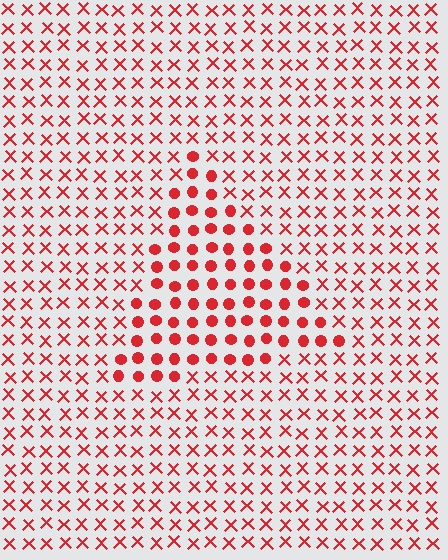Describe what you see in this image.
The image is filled with small red elements arranged in a uniform grid. A triangle-shaped region contains circles, while the surrounding area contains X marks. The boundary is defined purely by the change in element shape.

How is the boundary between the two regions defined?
The boundary is defined by a change in element shape: circles inside vs. X marks outside. All elements share the same color and spacing.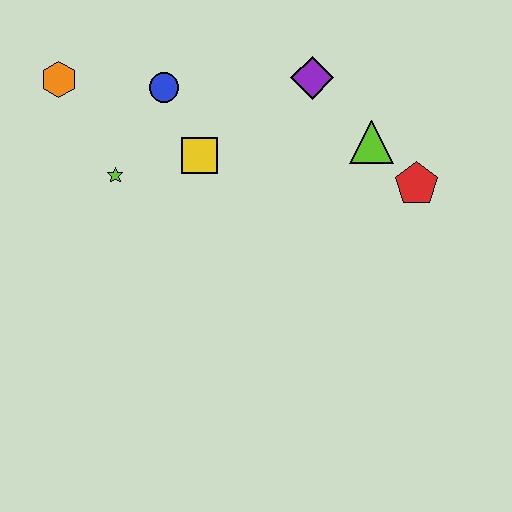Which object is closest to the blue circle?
The yellow square is closest to the blue circle.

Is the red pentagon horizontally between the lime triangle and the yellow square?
No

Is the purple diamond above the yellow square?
Yes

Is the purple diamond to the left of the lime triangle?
Yes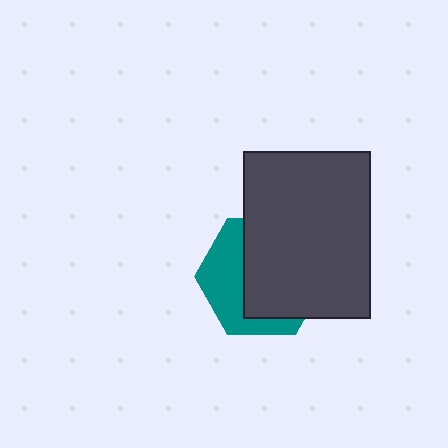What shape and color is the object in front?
The object in front is a dark gray rectangle.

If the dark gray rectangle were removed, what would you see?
You would see the complete teal hexagon.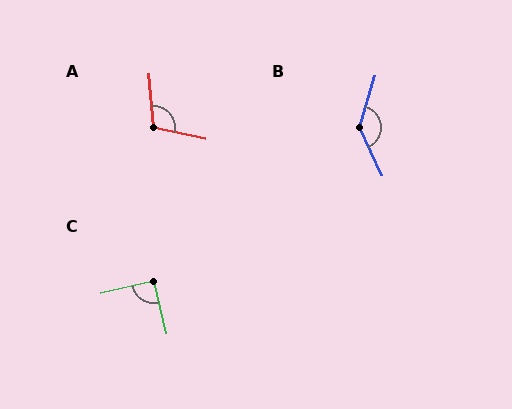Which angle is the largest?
B, at approximately 138 degrees.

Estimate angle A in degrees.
Approximately 107 degrees.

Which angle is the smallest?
C, at approximately 91 degrees.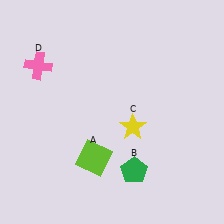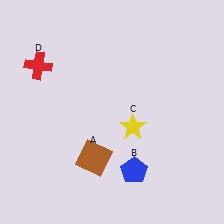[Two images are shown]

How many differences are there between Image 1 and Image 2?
There are 3 differences between the two images.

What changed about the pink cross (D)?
In Image 1, D is pink. In Image 2, it changed to red.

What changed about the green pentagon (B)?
In Image 1, B is green. In Image 2, it changed to blue.